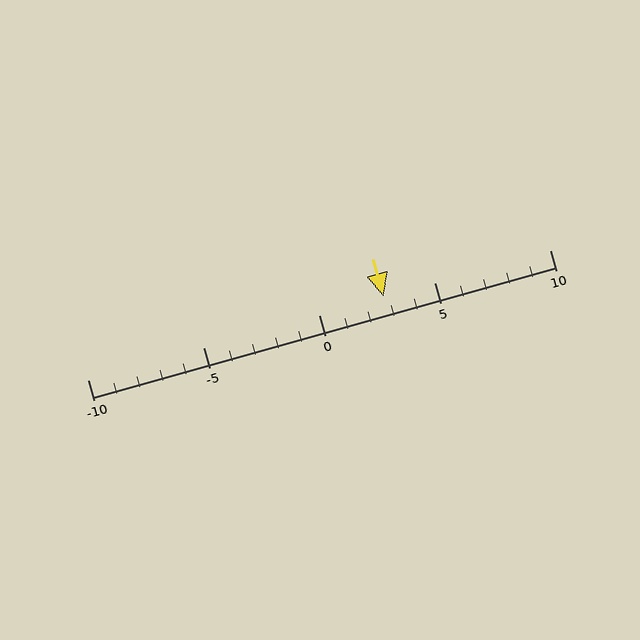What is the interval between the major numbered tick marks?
The major tick marks are spaced 5 units apart.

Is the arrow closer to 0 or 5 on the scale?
The arrow is closer to 5.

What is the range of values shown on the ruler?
The ruler shows values from -10 to 10.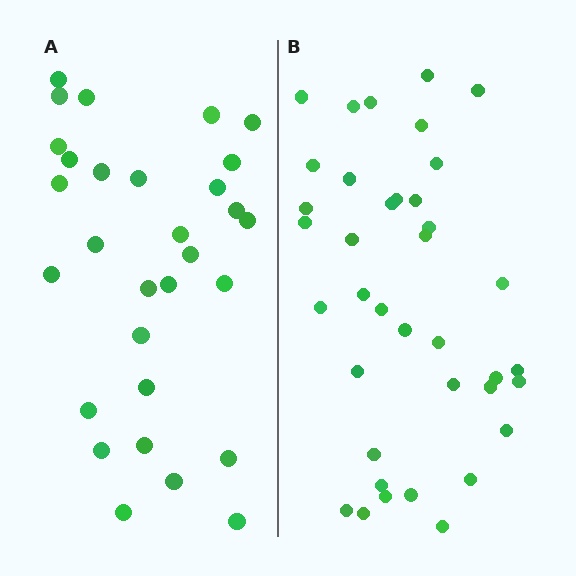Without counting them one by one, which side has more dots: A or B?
Region B (the right region) has more dots.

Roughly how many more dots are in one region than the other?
Region B has roughly 8 or so more dots than region A.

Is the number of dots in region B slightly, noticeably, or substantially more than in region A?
Region B has noticeably more, but not dramatically so. The ratio is roughly 1.3 to 1.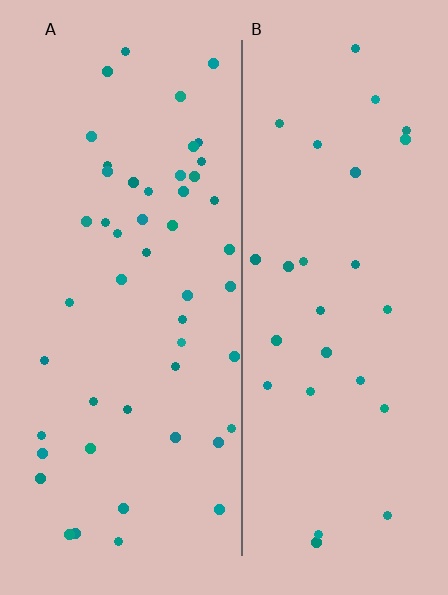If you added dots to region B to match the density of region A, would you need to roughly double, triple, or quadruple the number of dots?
Approximately double.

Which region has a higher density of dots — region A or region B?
A (the left).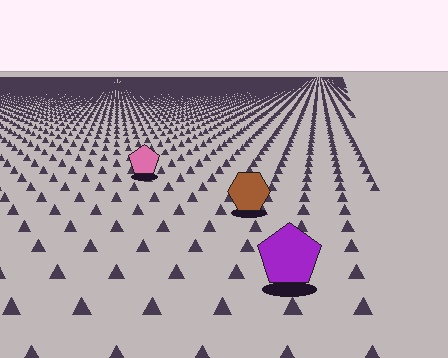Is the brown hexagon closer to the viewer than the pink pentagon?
Yes. The brown hexagon is closer — you can tell from the texture gradient: the ground texture is coarser near it.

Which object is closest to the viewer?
The purple pentagon is closest. The texture marks near it are larger and more spread out.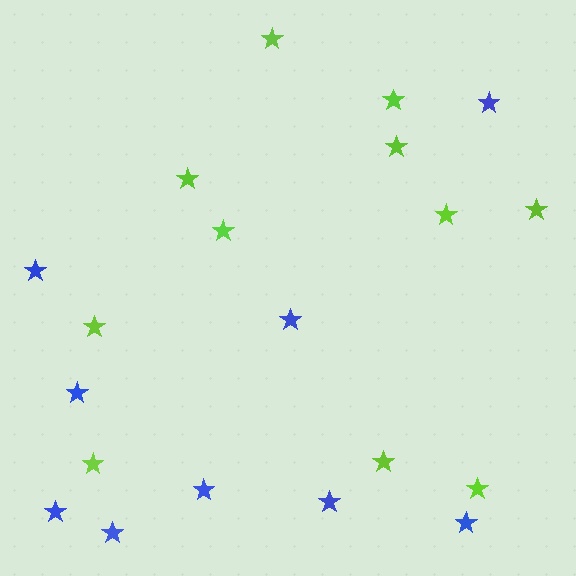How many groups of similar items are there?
There are 2 groups: one group of blue stars (9) and one group of lime stars (11).